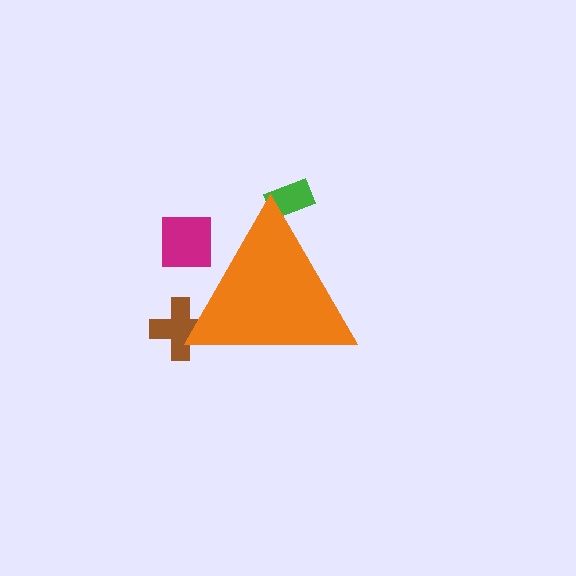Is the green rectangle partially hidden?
Yes, the green rectangle is partially hidden behind the orange triangle.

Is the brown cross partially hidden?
Yes, the brown cross is partially hidden behind the orange triangle.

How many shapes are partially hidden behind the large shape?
3 shapes are partially hidden.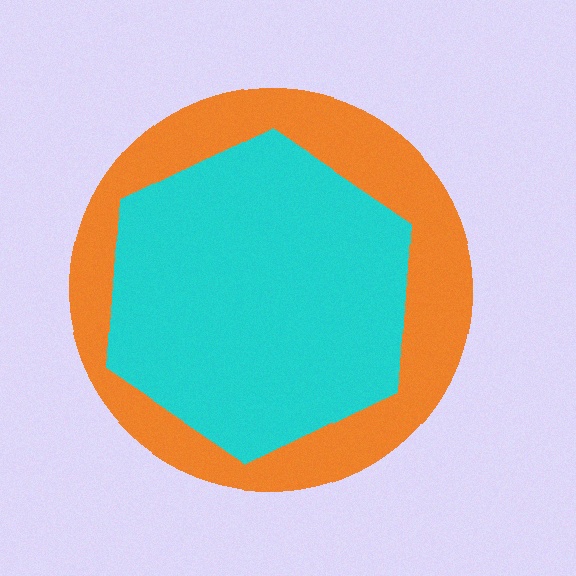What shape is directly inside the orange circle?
The cyan hexagon.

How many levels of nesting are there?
2.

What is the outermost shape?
The orange circle.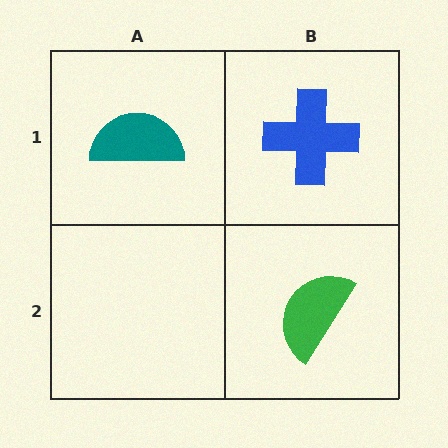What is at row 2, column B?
A green semicircle.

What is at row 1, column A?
A teal semicircle.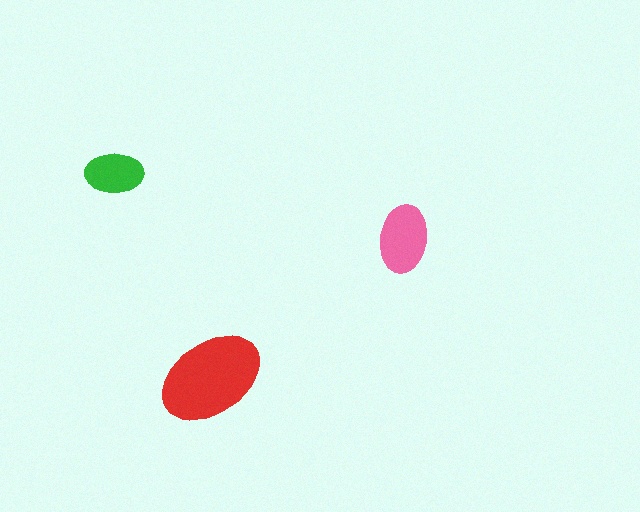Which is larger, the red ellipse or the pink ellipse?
The red one.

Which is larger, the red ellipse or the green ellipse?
The red one.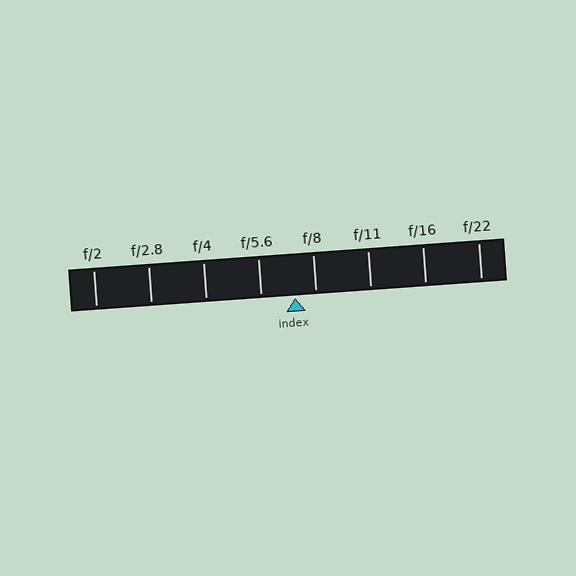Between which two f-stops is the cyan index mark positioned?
The index mark is between f/5.6 and f/8.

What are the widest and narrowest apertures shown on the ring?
The widest aperture shown is f/2 and the narrowest is f/22.